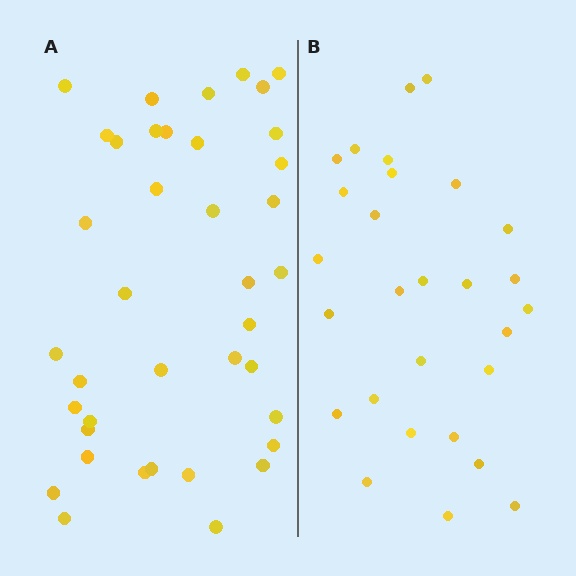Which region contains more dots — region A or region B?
Region A (the left region) has more dots.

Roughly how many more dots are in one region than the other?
Region A has roughly 12 or so more dots than region B.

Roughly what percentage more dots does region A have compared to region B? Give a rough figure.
About 40% more.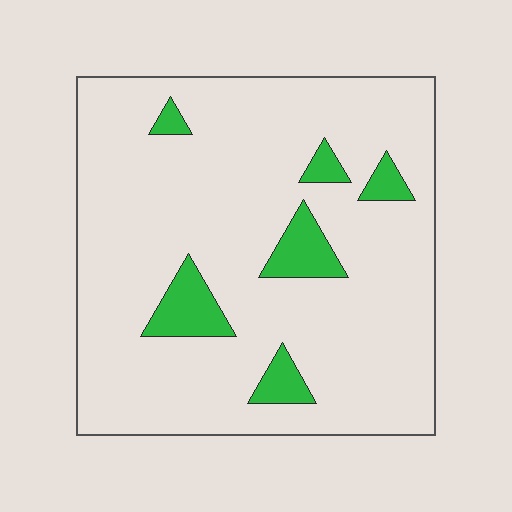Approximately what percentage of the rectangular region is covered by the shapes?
Approximately 10%.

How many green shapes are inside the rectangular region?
6.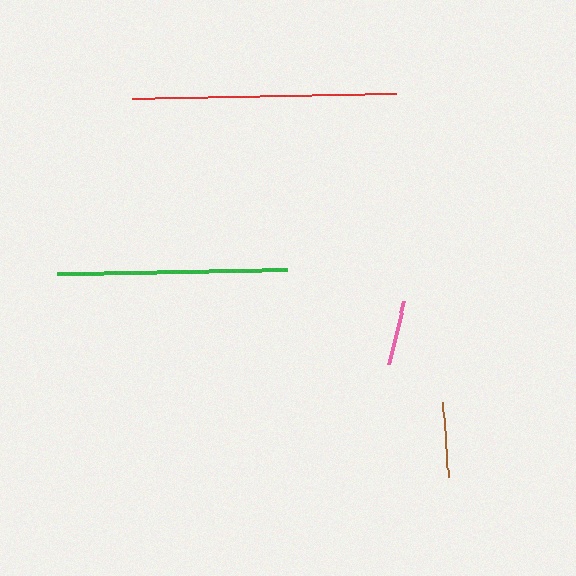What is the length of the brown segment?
The brown segment is approximately 75 pixels long.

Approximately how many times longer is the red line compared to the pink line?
The red line is approximately 4.1 times the length of the pink line.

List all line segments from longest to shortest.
From longest to shortest: red, green, brown, pink.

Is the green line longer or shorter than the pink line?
The green line is longer than the pink line.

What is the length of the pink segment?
The pink segment is approximately 64 pixels long.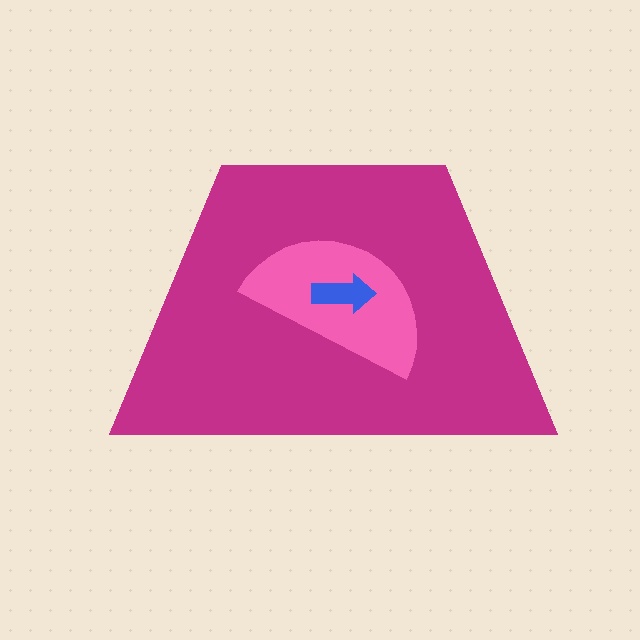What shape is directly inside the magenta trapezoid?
The pink semicircle.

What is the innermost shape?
The blue arrow.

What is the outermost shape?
The magenta trapezoid.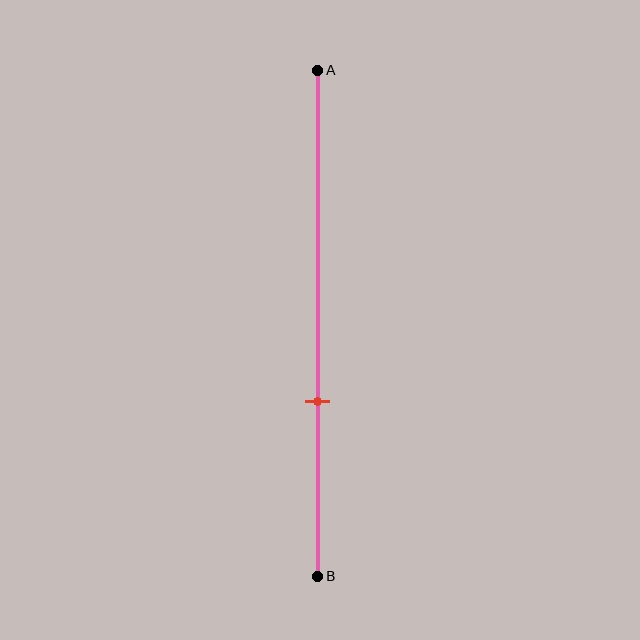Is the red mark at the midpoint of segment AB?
No, the mark is at about 65% from A, not at the 50% midpoint.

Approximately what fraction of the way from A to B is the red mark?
The red mark is approximately 65% of the way from A to B.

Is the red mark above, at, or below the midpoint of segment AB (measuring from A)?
The red mark is below the midpoint of segment AB.